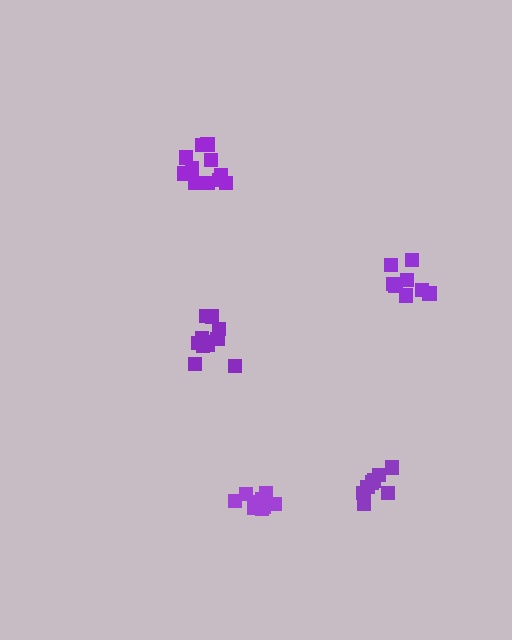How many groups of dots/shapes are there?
There are 5 groups.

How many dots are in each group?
Group 1: 8 dots, Group 2: 12 dots, Group 3: 8 dots, Group 4: 11 dots, Group 5: 13 dots (52 total).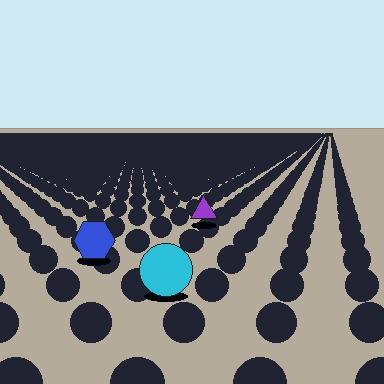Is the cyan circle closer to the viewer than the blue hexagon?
Yes. The cyan circle is closer — you can tell from the texture gradient: the ground texture is coarser near it.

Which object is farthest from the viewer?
The purple triangle is farthest from the viewer. It appears smaller and the ground texture around it is denser.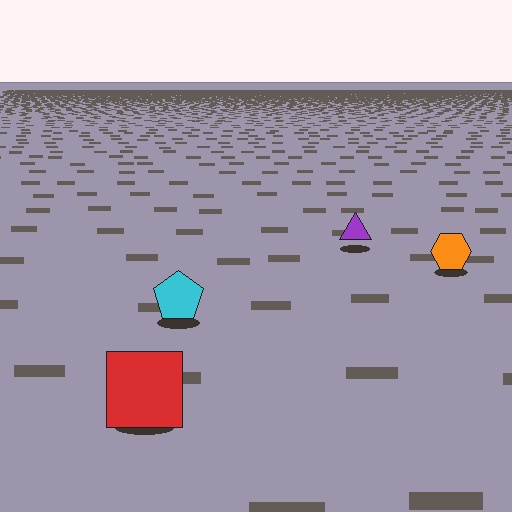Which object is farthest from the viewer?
The purple triangle is farthest from the viewer. It appears smaller and the ground texture around it is denser.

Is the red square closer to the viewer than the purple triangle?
Yes. The red square is closer — you can tell from the texture gradient: the ground texture is coarser near it.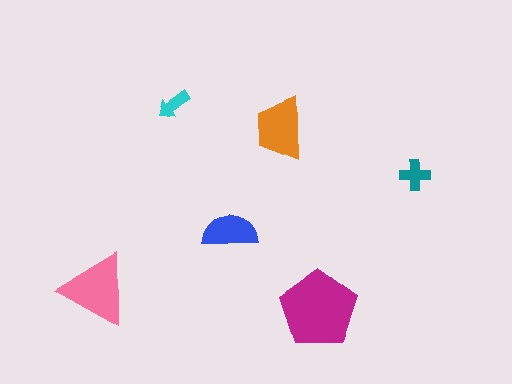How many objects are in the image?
There are 6 objects in the image.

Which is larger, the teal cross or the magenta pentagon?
The magenta pentagon.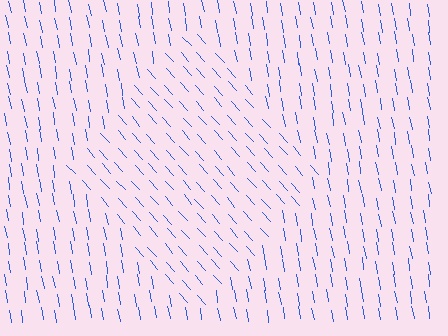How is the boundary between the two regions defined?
The boundary is defined purely by a change in line orientation (approximately 32 degrees difference). All lines are the same color and thickness.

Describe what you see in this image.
The image is filled with small blue line segments. A diamond region in the image has lines oriented differently from the surrounding lines, creating a visible texture boundary.